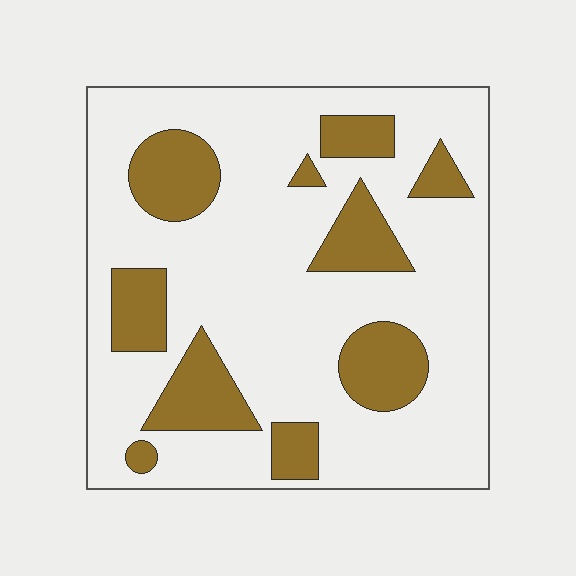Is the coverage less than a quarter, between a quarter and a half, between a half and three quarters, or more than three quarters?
Less than a quarter.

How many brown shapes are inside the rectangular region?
10.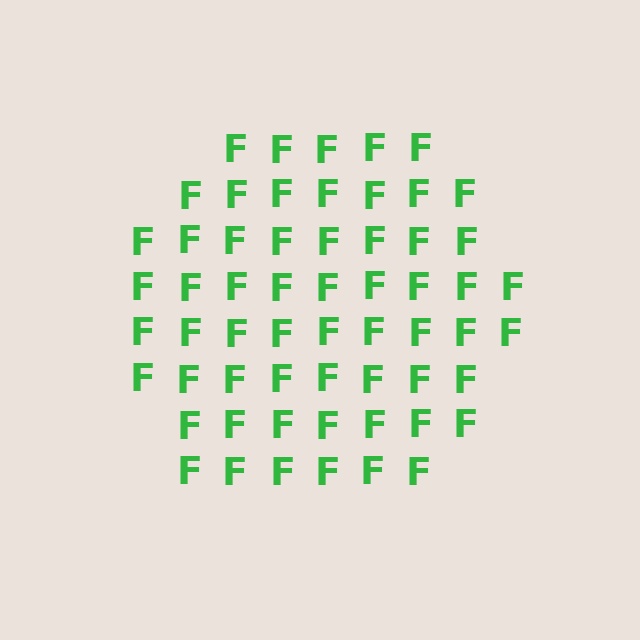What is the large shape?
The large shape is a hexagon.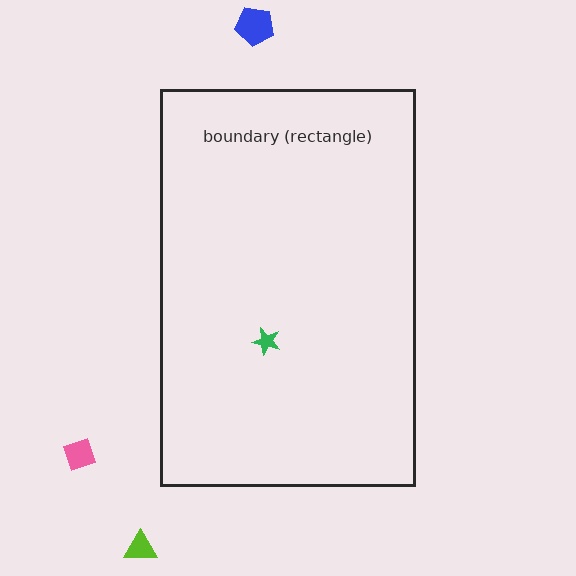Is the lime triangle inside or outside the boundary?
Outside.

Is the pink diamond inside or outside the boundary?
Outside.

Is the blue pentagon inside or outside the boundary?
Outside.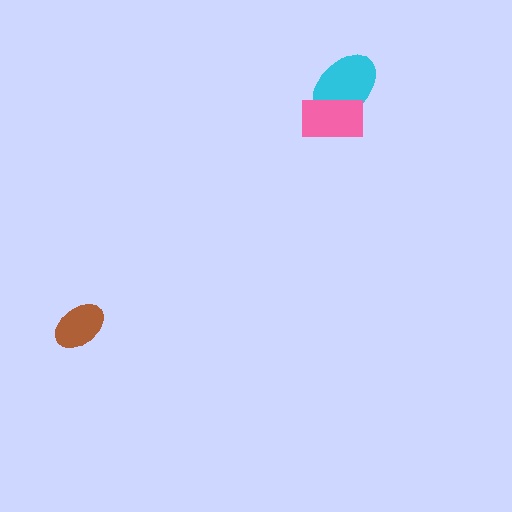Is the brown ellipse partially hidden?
No, no other shape covers it.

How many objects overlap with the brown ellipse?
0 objects overlap with the brown ellipse.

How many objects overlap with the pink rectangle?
1 object overlaps with the pink rectangle.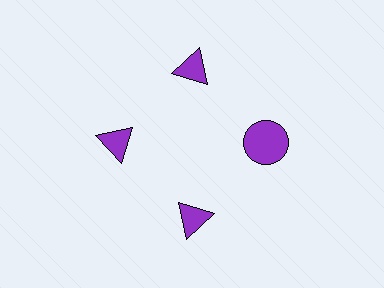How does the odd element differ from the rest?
It has a different shape: circle instead of triangle.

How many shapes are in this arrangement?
There are 4 shapes arranged in a ring pattern.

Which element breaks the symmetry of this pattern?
The purple circle at roughly the 3 o'clock position breaks the symmetry. All other shapes are purple triangles.